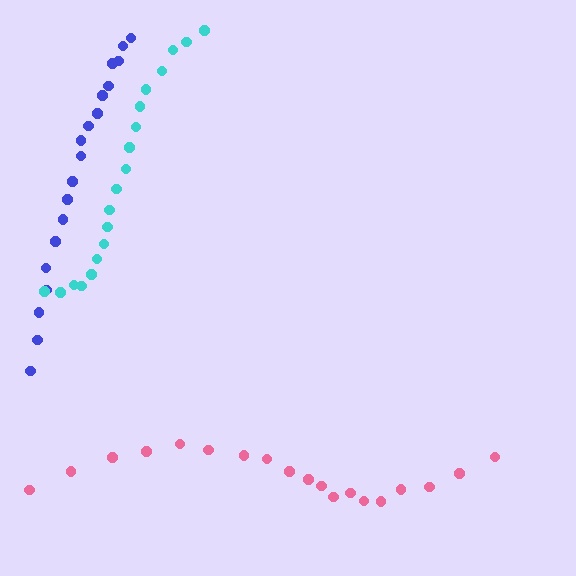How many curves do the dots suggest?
There are 3 distinct paths.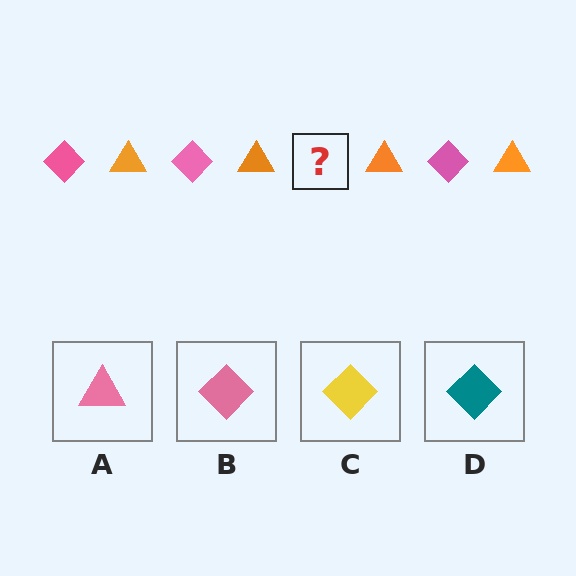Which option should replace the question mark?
Option B.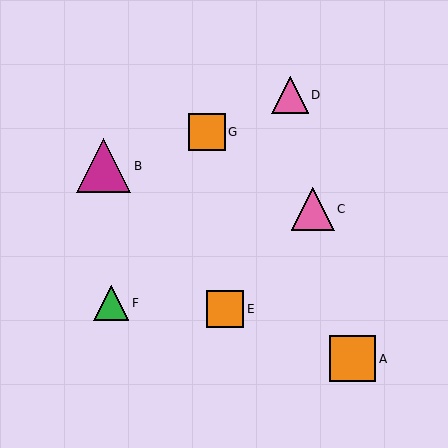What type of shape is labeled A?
Shape A is an orange square.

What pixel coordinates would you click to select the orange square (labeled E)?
Click at (225, 309) to select the orange square E.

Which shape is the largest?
The magenta triangle (labeled B) is the largest.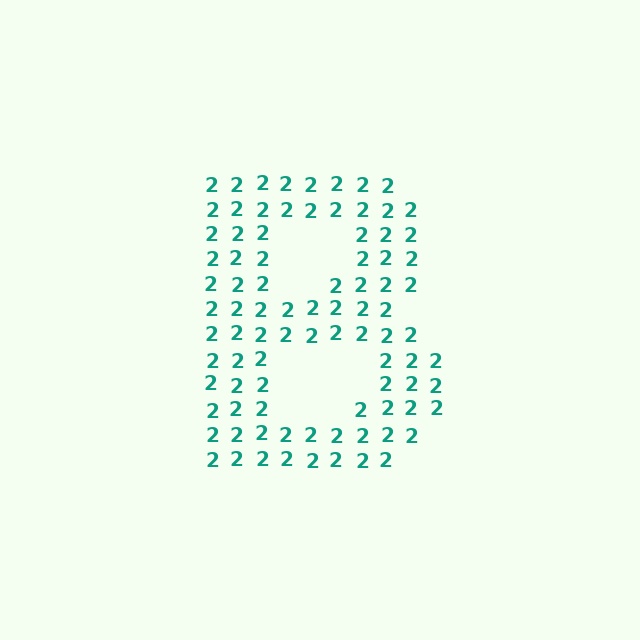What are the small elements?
The small elements are digit 2's.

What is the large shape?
The large shape is the letter B.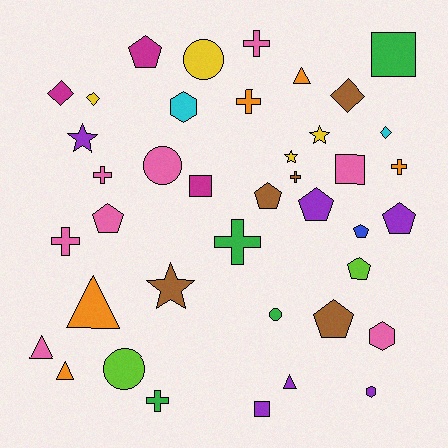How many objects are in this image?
There are 40 objects.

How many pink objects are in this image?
There are 8 pink objects.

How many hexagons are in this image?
There are 3 hexagons.